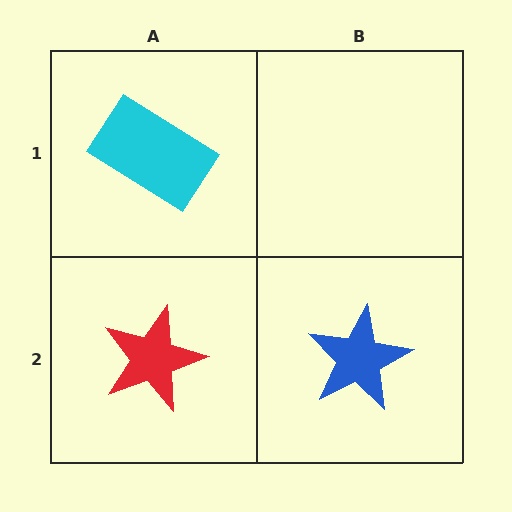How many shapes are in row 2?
2 shapes.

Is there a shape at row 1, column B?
No, that cell is empty.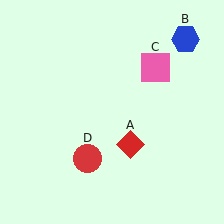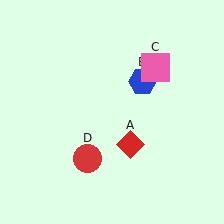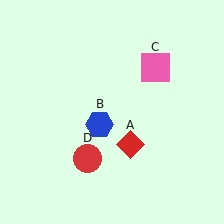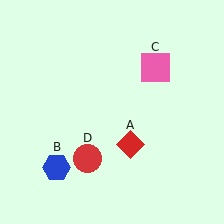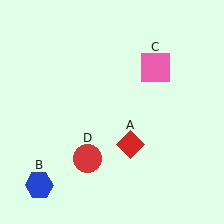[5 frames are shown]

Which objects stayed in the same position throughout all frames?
Red diamond (object A) and pink square (object C) and red circle (object D) remained stationary.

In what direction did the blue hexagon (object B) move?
The blue hexagon (object B) moved down and to the left.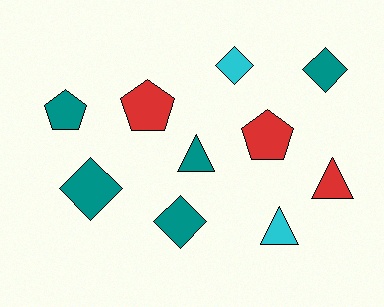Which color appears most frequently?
Teal, with 5 objects.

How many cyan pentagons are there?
There are no cyan pentagons.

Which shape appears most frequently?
Diamond, with 4 objects.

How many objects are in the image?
There are 10 objects.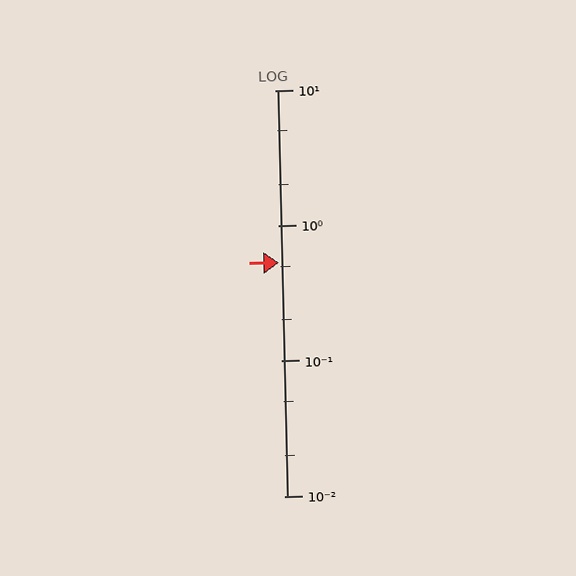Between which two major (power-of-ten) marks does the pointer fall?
The pointer is between 0.1 and 1.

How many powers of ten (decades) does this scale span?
The scale spans 3 decades, from 0.01 to 10.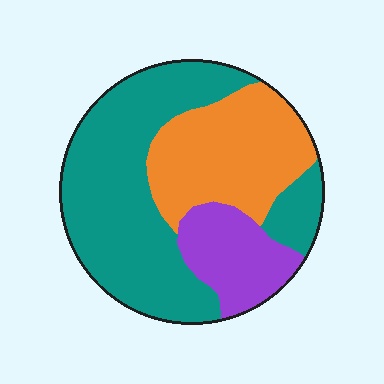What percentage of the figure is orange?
Orange covers 30% of the figure.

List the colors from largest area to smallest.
From largest to smallest: teal, orange, purple.